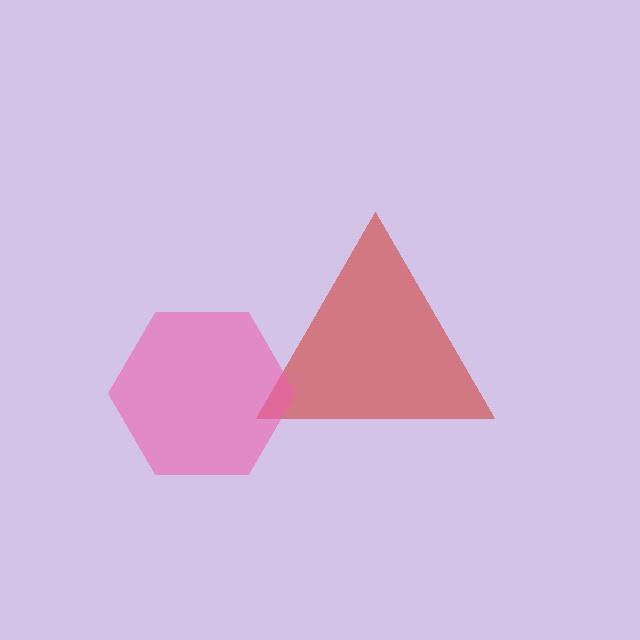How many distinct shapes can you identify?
There are 2 distinct shapes: a red triangle, a pink hexagon.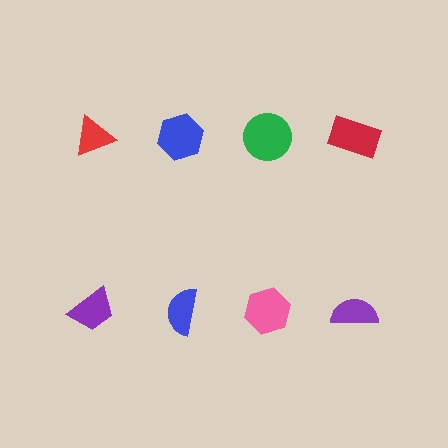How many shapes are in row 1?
4 shapes.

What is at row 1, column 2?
A blue hexagon.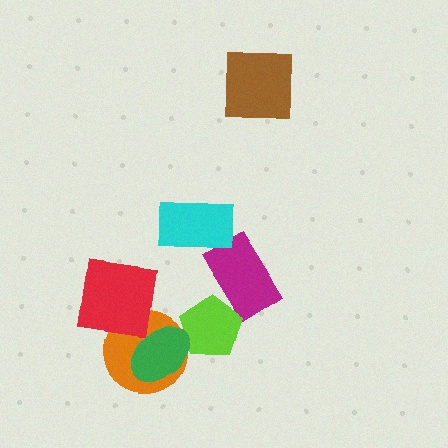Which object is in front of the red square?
The green ellipse is in front of the red square.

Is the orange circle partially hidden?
Yes, it is partially covered by another shape.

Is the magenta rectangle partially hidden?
Yes, it is partially covered by another shape.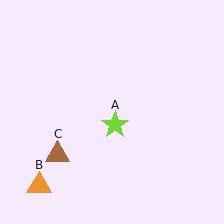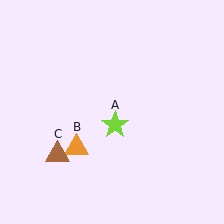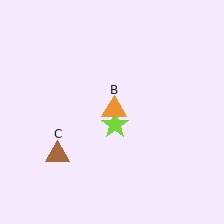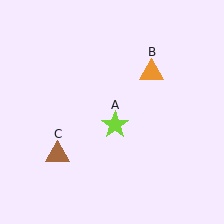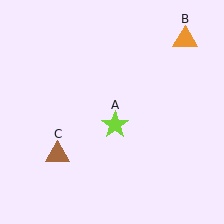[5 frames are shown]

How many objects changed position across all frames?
1 object changed position: orange triangle (object B).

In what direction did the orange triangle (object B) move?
The orange triangle (object B) moved up and to the right.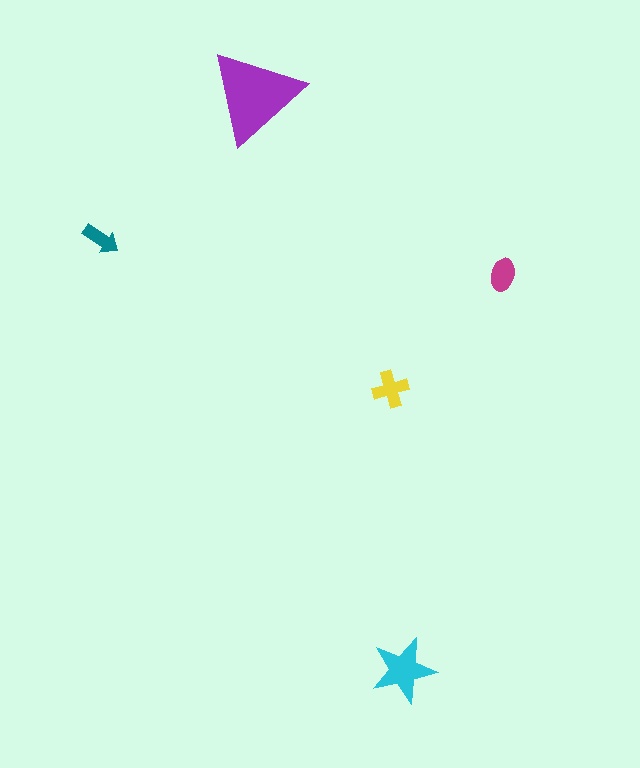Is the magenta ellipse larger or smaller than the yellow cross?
Smaller.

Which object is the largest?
The purple triangle.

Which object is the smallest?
The teal arrow.